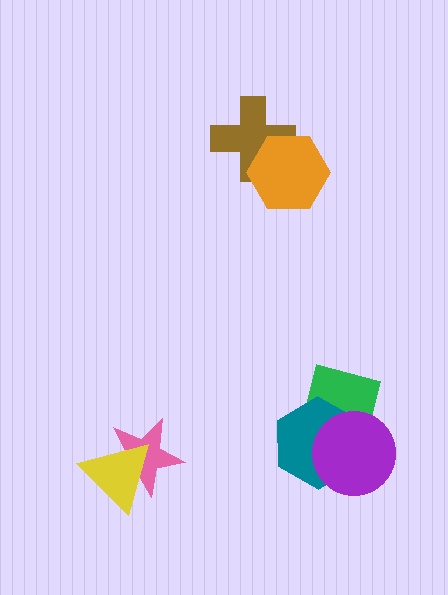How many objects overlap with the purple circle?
2 objects overlap with the purple circle.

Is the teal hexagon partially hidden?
Yes, it is partially covered by another shape.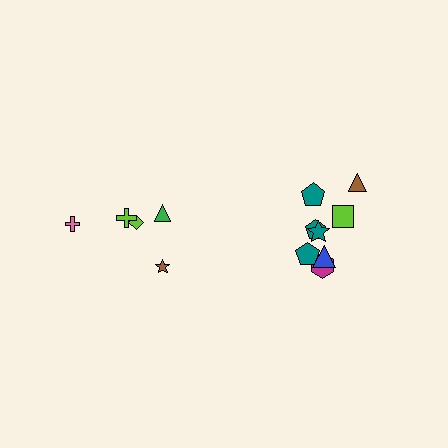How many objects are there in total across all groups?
There are 13 objects.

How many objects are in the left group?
There are 5 objects.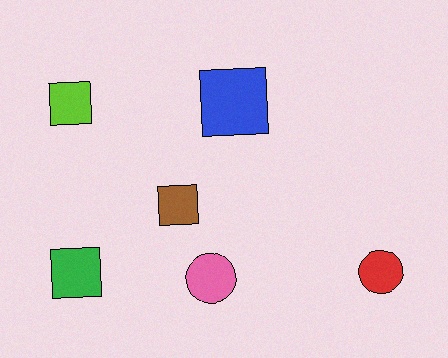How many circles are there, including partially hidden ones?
There are 2 circles.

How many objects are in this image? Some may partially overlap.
There are 6 objects.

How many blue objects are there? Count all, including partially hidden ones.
There is 1 blue object.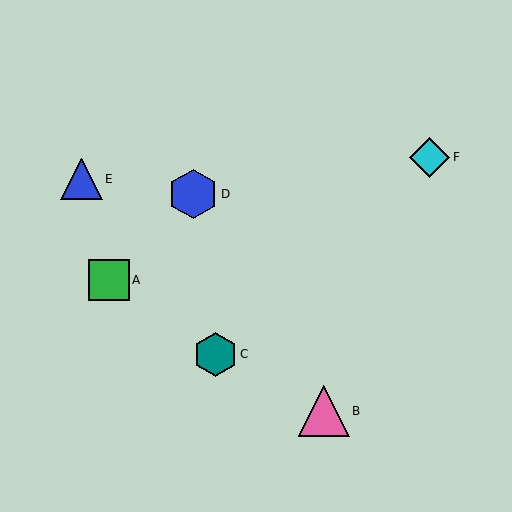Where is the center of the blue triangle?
The center of the blue triangle is at (82, 179).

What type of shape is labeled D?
Shape D is a blue hexagon.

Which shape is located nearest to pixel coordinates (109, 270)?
The green square (labeled A) at (109, 280) is nearest to that location.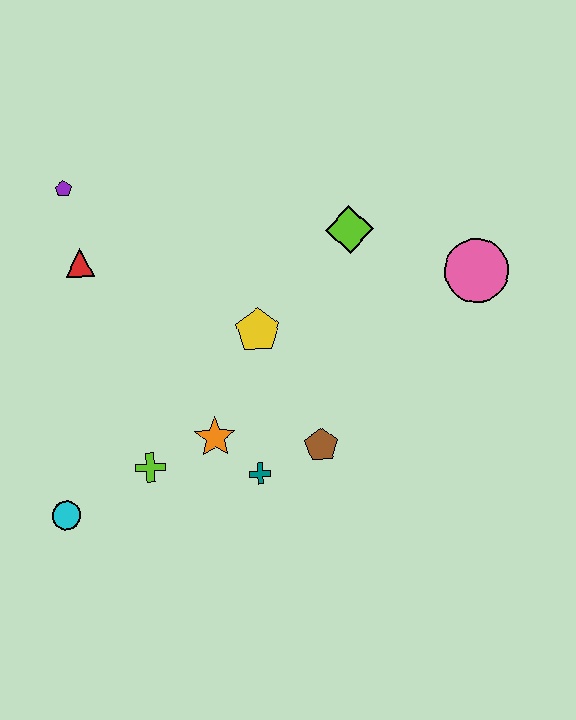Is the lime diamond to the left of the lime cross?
No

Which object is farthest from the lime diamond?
The cyan circle is farthest from the lime diamond.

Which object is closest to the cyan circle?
The lime cross is closest to the cyan circle.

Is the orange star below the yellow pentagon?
Yes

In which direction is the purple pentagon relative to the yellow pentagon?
The purple pentagon is to the left of the yellow pentagon.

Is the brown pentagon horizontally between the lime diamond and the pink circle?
No